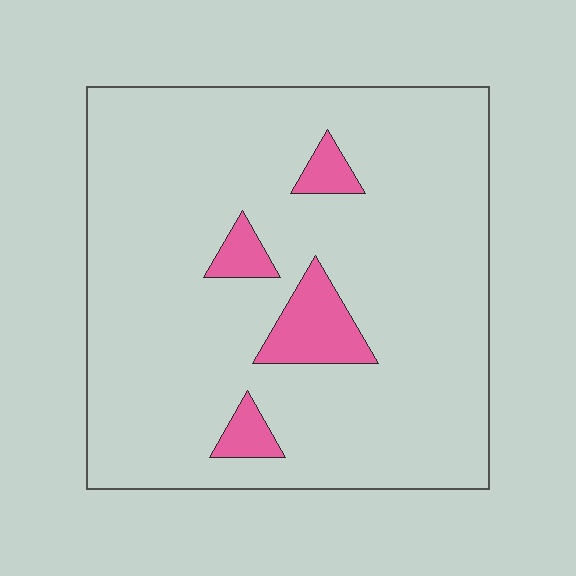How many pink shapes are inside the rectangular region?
4.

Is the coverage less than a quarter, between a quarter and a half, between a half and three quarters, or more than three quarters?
Less than a quarter.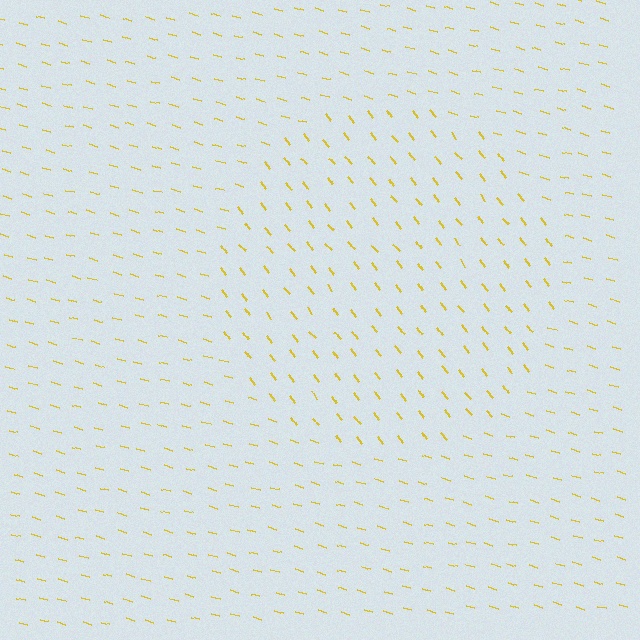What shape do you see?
I see a circle.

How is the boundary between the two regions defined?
The boundary is defined purely by a change in line orientation (approximately 36 degrees difference). All lines are the same color and thickness.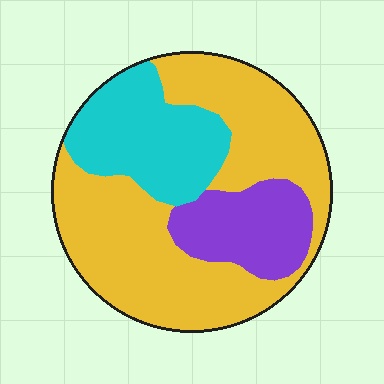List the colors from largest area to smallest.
From largest to smallest: yellow, cyan, purple.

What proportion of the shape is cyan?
Cyan covers roughly 25% of the shape.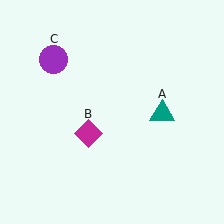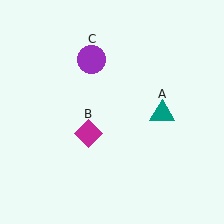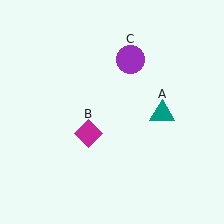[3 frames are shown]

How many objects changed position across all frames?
1 object changed position: purple circle (object C).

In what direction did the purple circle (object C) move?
The purple circle (object C) moved right.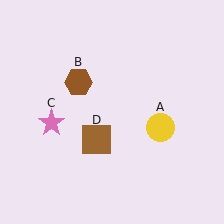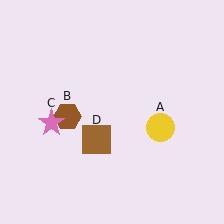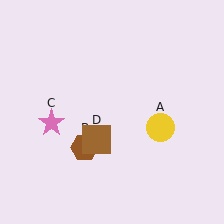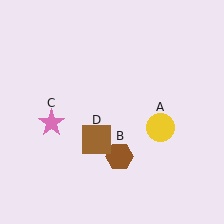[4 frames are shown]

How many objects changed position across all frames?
1 object changed position: brown hexagon (object B).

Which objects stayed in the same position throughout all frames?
Yellow circle (object A) and pink star (object C) and brown square (object D) remained stationary.